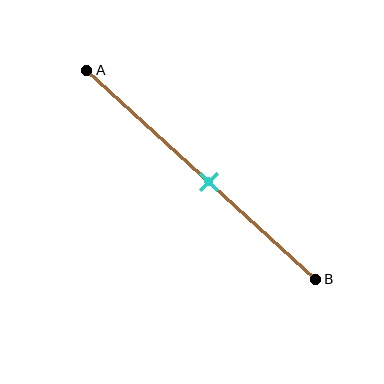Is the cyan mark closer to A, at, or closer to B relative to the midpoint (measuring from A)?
The cyan mark is closer to point B than the midpoint of segment AB.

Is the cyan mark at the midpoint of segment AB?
No, the mark is at about 55% from A, not at the 50% midpoint.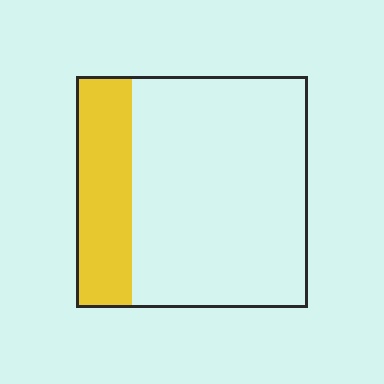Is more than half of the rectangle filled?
No.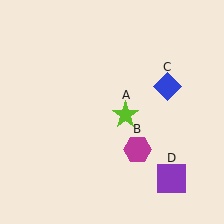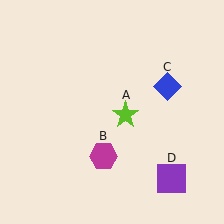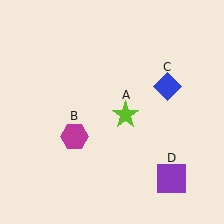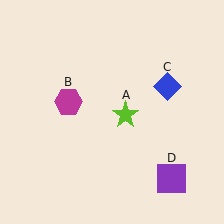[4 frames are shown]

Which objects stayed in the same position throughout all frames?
Lime star (object A) and blue diamond (object C) and purple square (object D) remained stationary.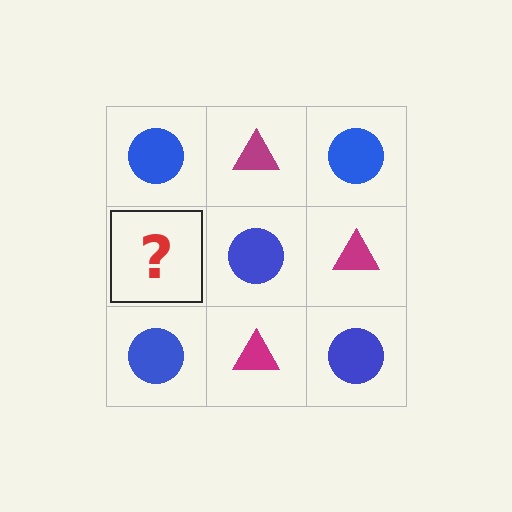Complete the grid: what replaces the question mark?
The question mark should be replaced with a magenta triangle.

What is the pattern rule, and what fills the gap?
The rule is that it alternates blue circle and magenta triangle in a checkerboard pattern. The gap should be filled with a magenta triangle.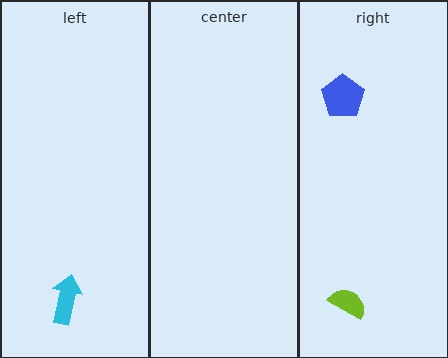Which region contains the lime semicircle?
The right region.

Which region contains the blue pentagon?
The right region.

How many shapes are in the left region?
1.